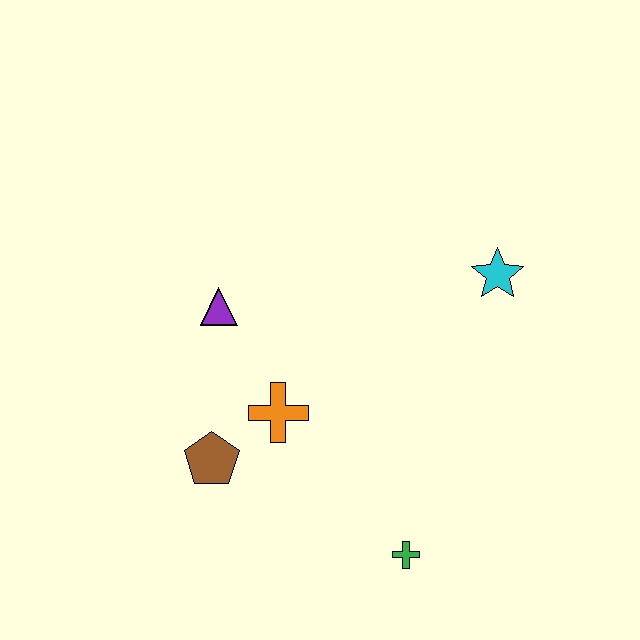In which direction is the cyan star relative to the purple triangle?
The cyan star is to the right of the purple triangle.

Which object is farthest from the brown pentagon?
The cyan star is farthest from the brown pentagon.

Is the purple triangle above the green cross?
Yes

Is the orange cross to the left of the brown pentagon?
No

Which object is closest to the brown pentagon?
The orange cross is closest to the brown pentagon.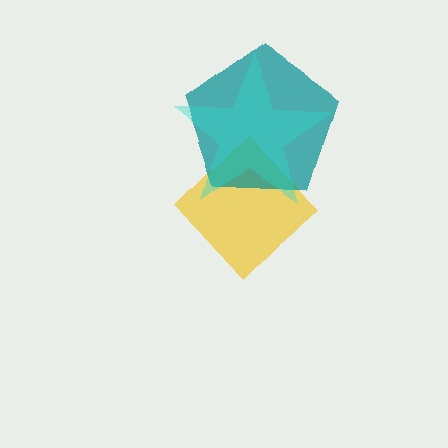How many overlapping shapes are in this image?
There are 3 overlapping shapes in the image.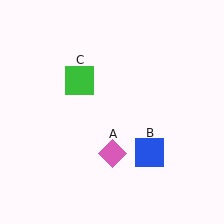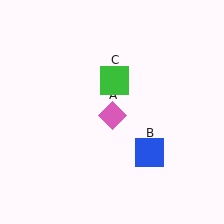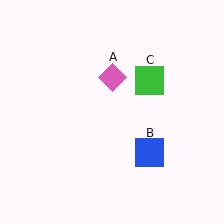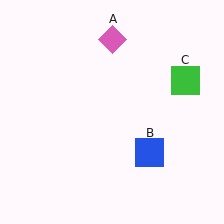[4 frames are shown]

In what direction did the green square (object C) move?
The green square (object C) moved right.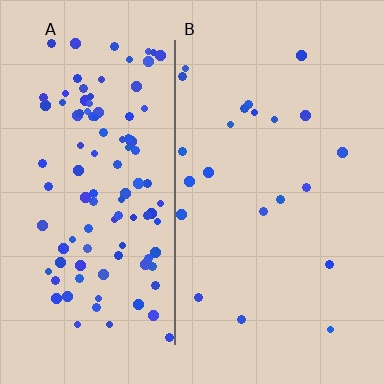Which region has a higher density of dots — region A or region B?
A (the left).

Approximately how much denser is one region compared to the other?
Approximately 4.9× — region A over region B.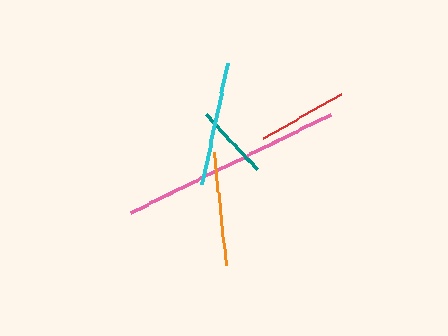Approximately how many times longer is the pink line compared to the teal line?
The pink line is approximately 3.0 times the length of the teal line.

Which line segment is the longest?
The pink line is the longest at approximately 223 pixels.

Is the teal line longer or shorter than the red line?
The red line is longer than the teal line.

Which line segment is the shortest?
The teal line is the shortest at approximately 75 pixels.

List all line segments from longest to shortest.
From longest to shortest: pink, cyan, orange, red, teal.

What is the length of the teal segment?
The teal segment is approximately 75 pixels long.